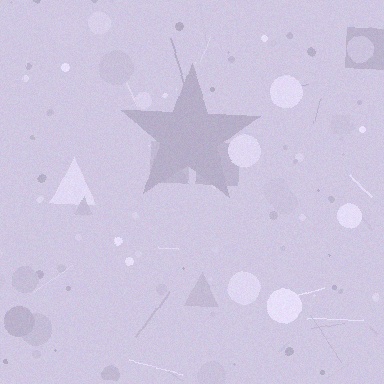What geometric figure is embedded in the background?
A star is embedded in the background.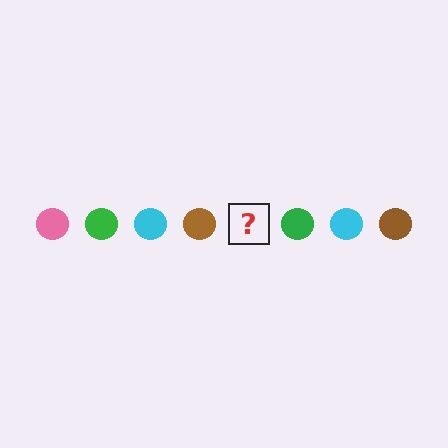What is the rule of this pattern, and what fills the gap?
The rule is that the pattern cycles through pink, green, cyan, brown circles. The gap should be filled with a pink circle.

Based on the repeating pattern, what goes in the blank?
The blank should be a pink circle.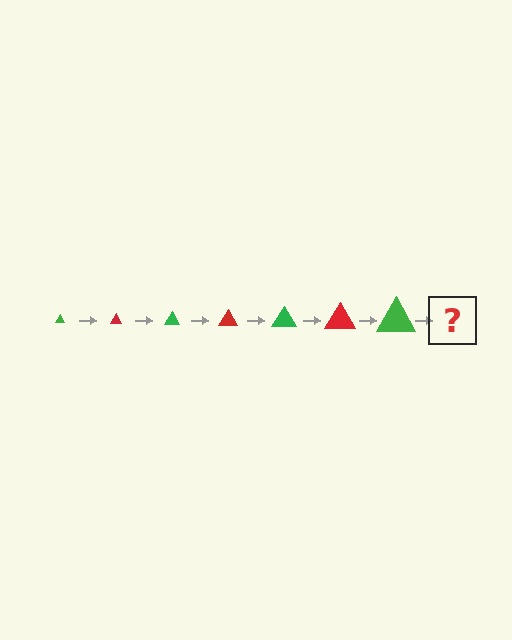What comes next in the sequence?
The next element should be a red triangle, larger than the previous one.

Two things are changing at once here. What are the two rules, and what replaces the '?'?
The two rules are that the triangle grows larger each step and the color cycles through green and red. The '?' should be a red triangle, larger than the previous one.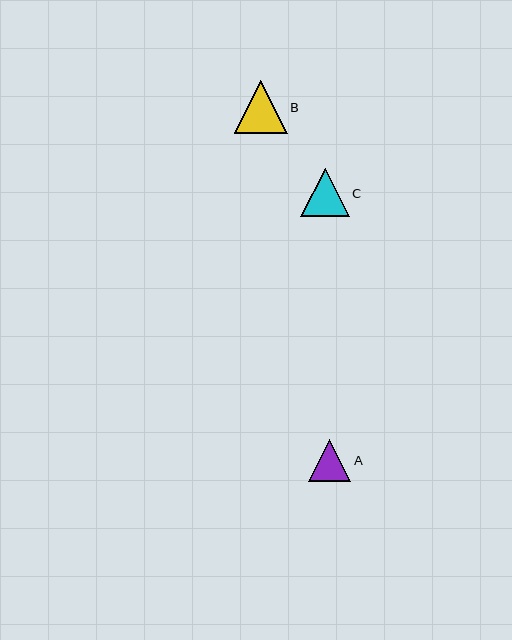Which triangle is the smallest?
Triangle A is the smallest with a size of approximately 43 pixels.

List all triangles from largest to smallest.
From largest to smallest: B, C, A.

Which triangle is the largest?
Triangle B is the largest with a size of approximately 53 pixels.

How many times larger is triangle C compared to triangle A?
Triangle C is approximately 1.1 times the size of triangle A.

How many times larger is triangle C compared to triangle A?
Triangle C is approximately 1.1 times the size of triangle A.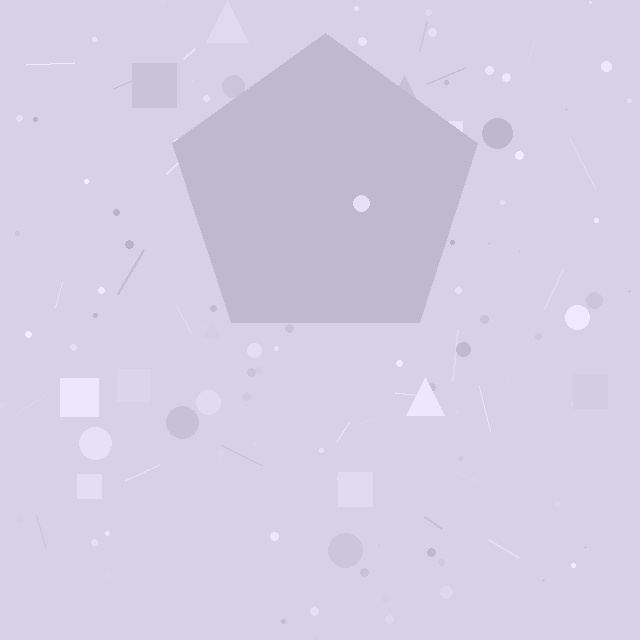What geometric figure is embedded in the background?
A pentagon is embedded in the background.